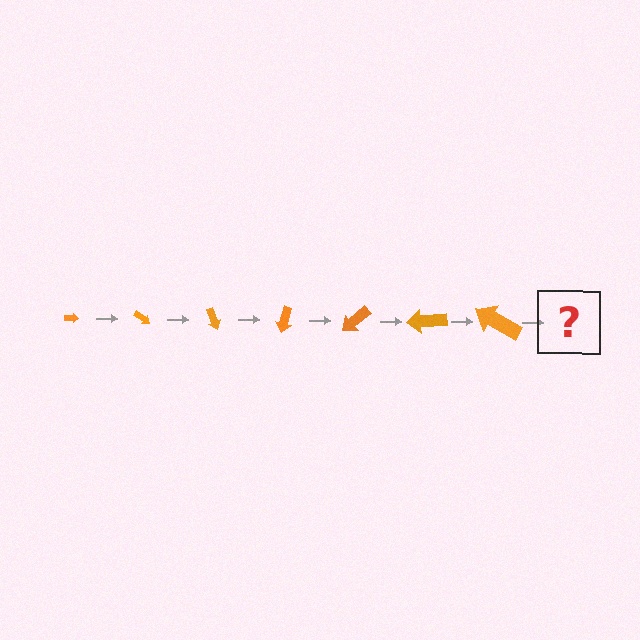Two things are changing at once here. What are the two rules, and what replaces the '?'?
The two rules are that the arrow grows larger each step and it rotates 35 degrees each step. The '?' should be an arrow, larger than the previous one and rotated 245 degrees from the start.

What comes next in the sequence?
The next element should be an arrow, larger than the previous one and rotated 245 degrees from the start.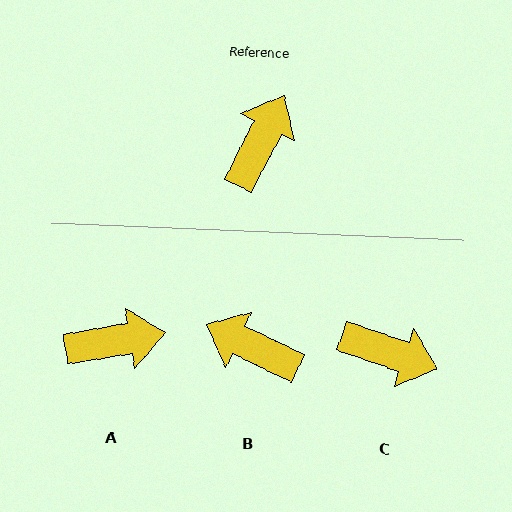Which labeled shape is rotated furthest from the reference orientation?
B, about 92 degrees away.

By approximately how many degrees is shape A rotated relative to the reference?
Approximately 54 degrees clockwise.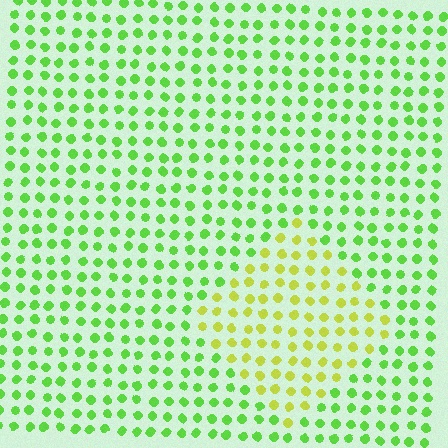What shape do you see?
I see a diamond.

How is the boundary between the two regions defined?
The boundary is defined purely by a slight shift in hue (about 39 degrees). Spacing, size, and orientation are identical on both sides.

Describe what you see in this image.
The image is filled with small lime elements in a uniform arrangement. A diamond-shaped region is visible where the elements are tinted to a slightly different hue, forming a subtle color boundary.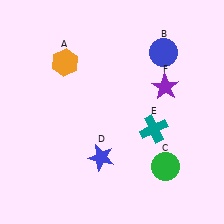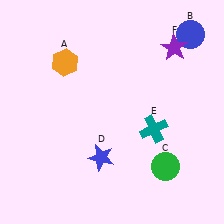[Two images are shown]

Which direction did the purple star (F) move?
The purple star (F) moved up.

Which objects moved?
The objects that moved are: the blue circle (B), the purple star (F).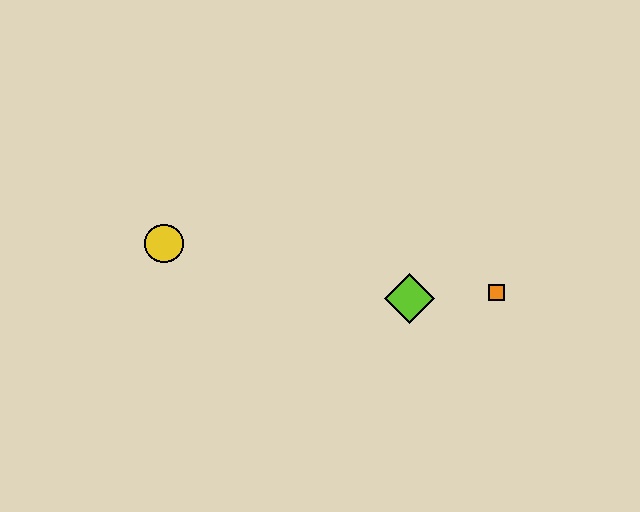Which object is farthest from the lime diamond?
The yellow circle is farthest from the lime diamond.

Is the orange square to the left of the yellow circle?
No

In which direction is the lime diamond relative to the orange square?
The lime diamond is to the left of the orange square.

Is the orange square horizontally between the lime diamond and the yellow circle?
No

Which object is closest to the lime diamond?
The orange square is closest to the lime diamond.